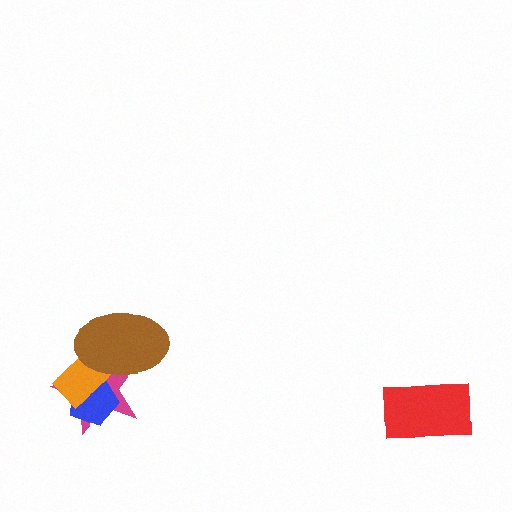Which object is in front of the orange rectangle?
The brown ellipse is in front of the orange rectangle.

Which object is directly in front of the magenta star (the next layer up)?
The blue pentagon is directly in front of the magenta star.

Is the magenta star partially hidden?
Yes, it is partially covered by another shape.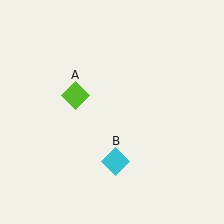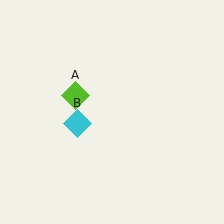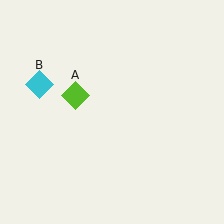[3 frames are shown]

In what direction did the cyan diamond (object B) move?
The cyan diamond (object B) moved up and to the left.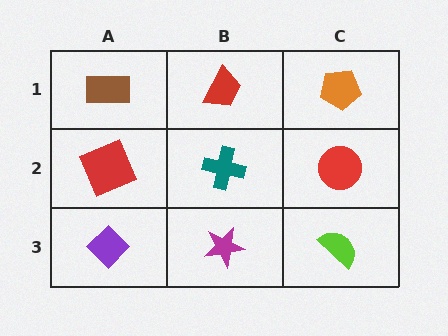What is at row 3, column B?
A magenta star.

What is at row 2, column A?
A red square.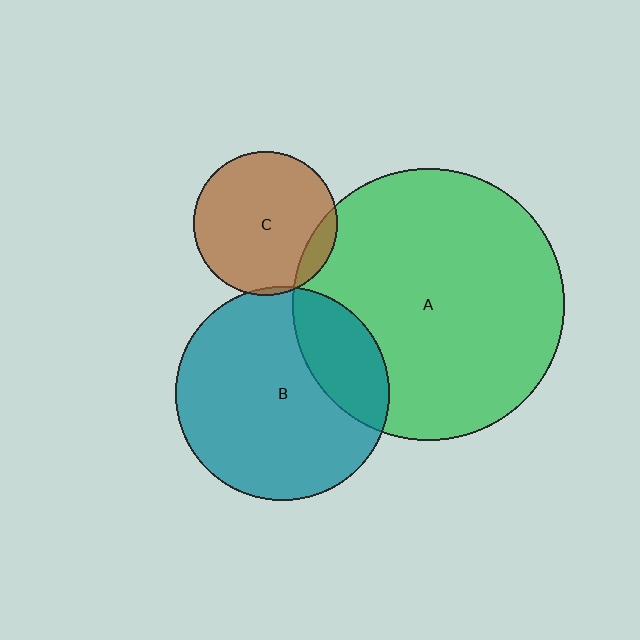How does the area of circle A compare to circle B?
Approximately 1.6 times.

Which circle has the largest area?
Circle A (green).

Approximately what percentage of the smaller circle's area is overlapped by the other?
Approximately 5%.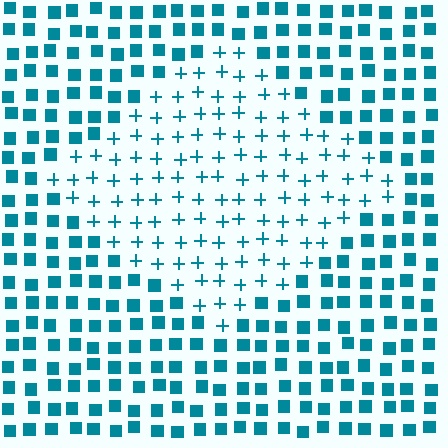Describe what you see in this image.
The image is filled with small teal elements arranged in a uniform grid. A diamond-shaped region contains plus signs, while the surrounding area contains squares. The boundary is defined purely by the change in element shape.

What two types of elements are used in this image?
The image uses plus signs inside the diamond region and squares outside it.